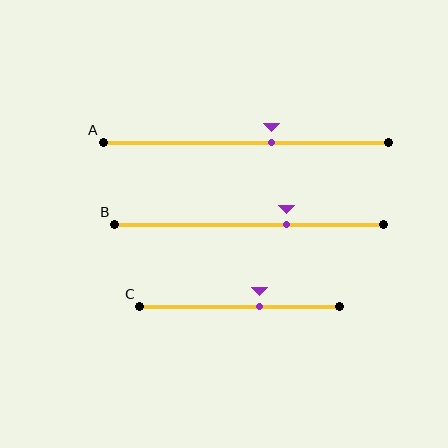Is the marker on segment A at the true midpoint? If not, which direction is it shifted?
No, the marker on segment A is shifted to the right by about 9% of the segment length.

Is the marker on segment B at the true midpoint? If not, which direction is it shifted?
No, the marker on segment B is shifted to the right by about 14% of the segment length.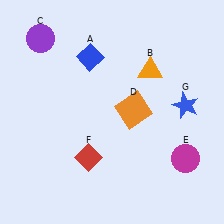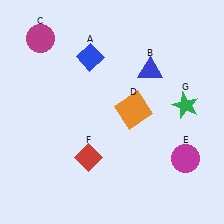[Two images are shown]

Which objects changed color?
B changed from orange to blue. C changed from purple to magenta. G changed from blue to green.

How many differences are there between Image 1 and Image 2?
There are 3 differences between the two images.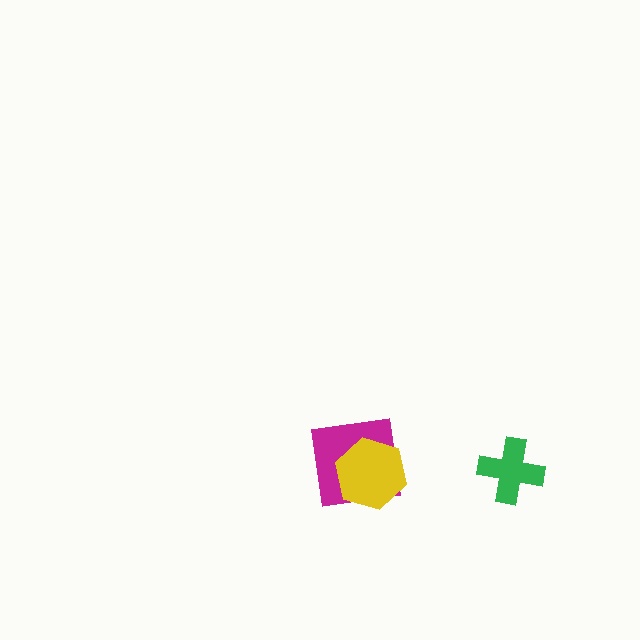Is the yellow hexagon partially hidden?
No, no other shape covers it.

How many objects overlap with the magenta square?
1 object overlaps with the magenta square.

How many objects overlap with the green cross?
0 objects overlap with the green cross.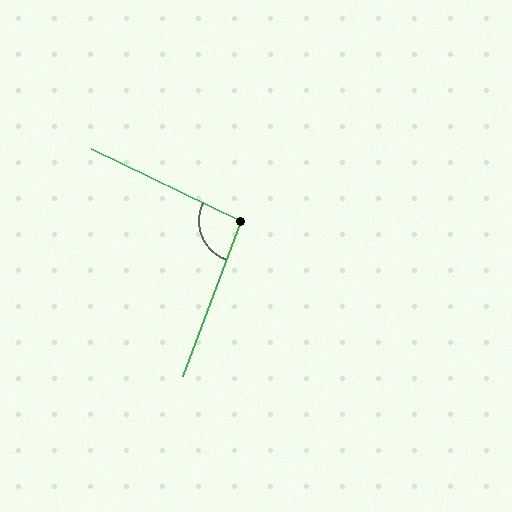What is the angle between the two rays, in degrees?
Approximately 96 degrees.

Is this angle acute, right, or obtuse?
It is obtuse.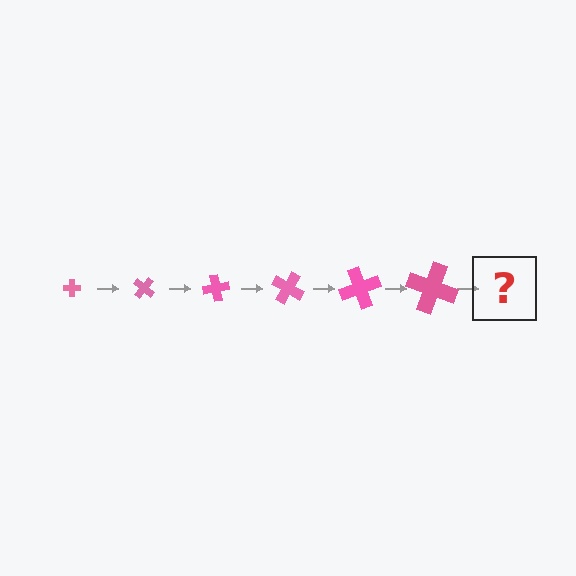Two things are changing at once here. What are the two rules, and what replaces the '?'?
The two rules are that the cross grows larger each step and it rotates 40 degrees each step. The '?' should be a cross, larger than the previous one and rotated 240 degrees from the start.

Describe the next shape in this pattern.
It should be a cross, larger than the previous one and rotated 240 degrees from the start.